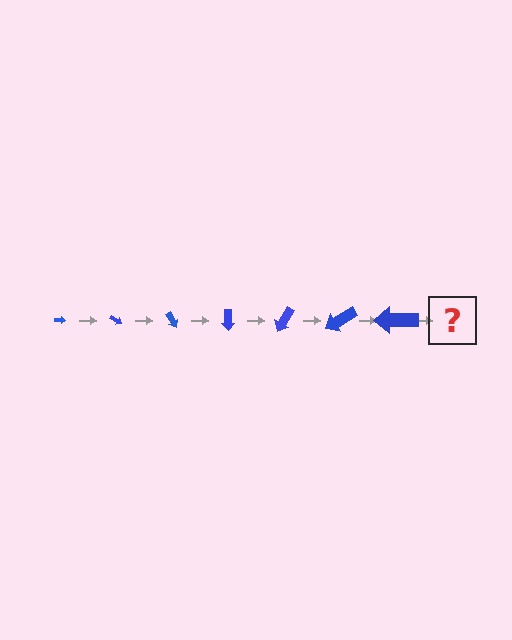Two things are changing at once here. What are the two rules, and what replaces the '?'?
The two rules are that the arrow grows larger each step and it rotates 30 degrees each step. The '?' should be an arrow, larger than the previous one and rotated 210 degrees from the start.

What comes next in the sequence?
The next element should be an arrow, larger than the previous one and rotated 210 degrees from the start.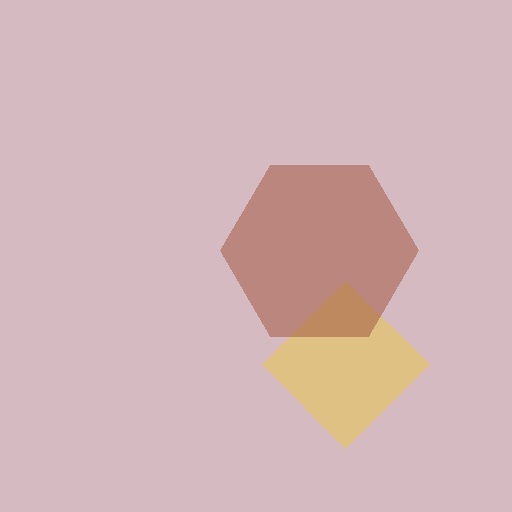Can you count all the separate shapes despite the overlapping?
Yes, there are 2 separate shapes.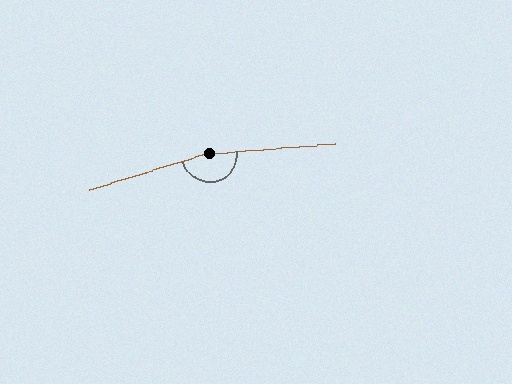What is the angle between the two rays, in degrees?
Approximately 168 degrees.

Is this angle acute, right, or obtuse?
It is obtuse.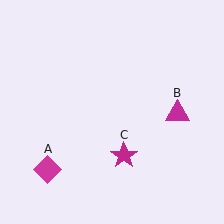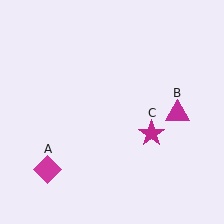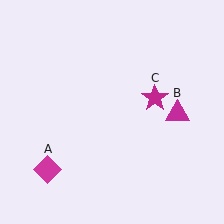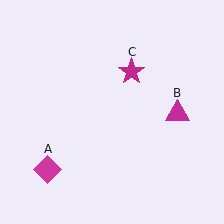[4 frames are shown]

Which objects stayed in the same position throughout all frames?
Magenta diamond (object A) and magenta triangle (object B) remained stationary.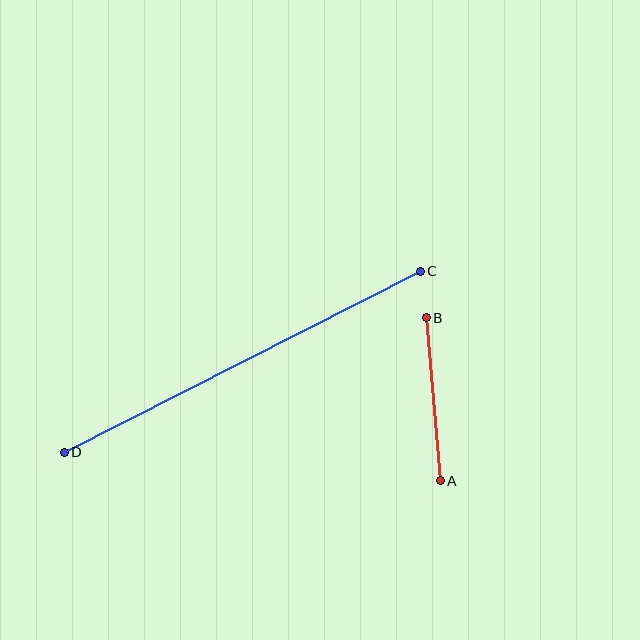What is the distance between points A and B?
The distance is approximately 164 pixels.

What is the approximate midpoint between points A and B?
The midpoint is at approximately (433, 399) pixels.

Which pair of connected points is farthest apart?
Points C and D are farthest apart.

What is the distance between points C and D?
The distance is approximately 399 pixels.